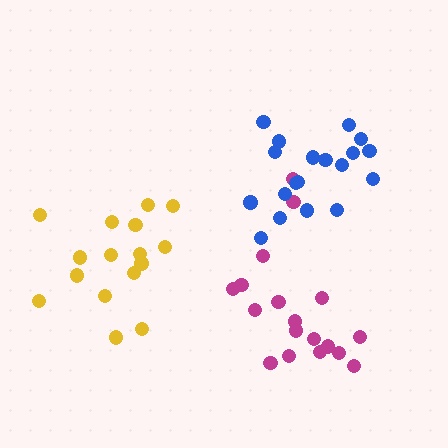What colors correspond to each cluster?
The clusters are colored: magenta, yellow, blue.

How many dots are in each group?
Group 1: 19 dots, Group 2: 16 dots, Group 3: 19 dots (54 total).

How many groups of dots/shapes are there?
There are 3 groups.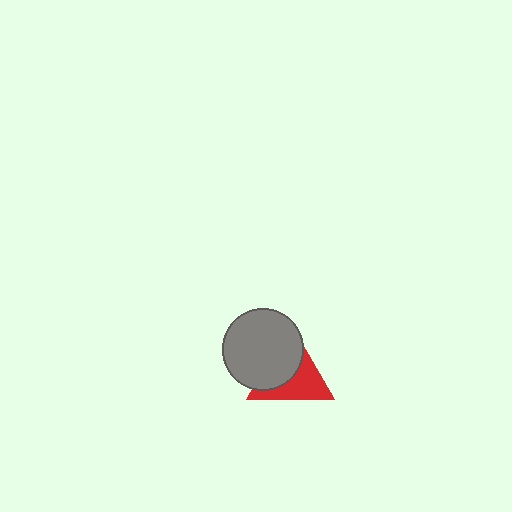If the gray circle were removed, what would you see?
You would see the complete red triangle.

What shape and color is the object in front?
The object in front is a gray circle.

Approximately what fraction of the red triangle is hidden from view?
Roughly 51% of the red triangle is hidden behind the gray circle.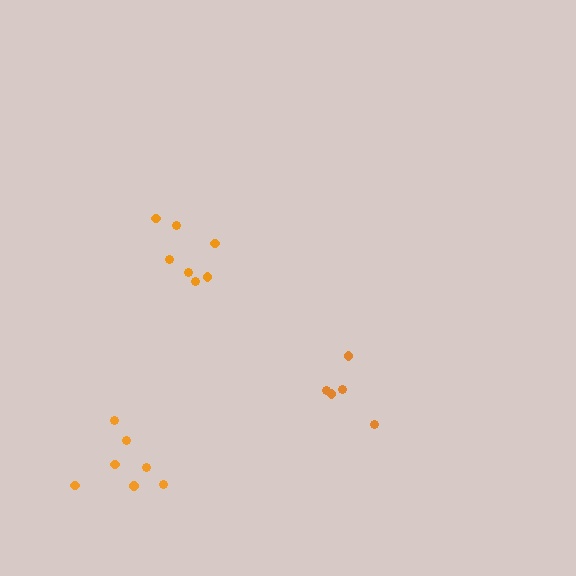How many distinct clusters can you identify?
There are 3 distinct clusters.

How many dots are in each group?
Group 1: 7 dots, Group 2: 7 dots, Group 3: 5 dots (19 total).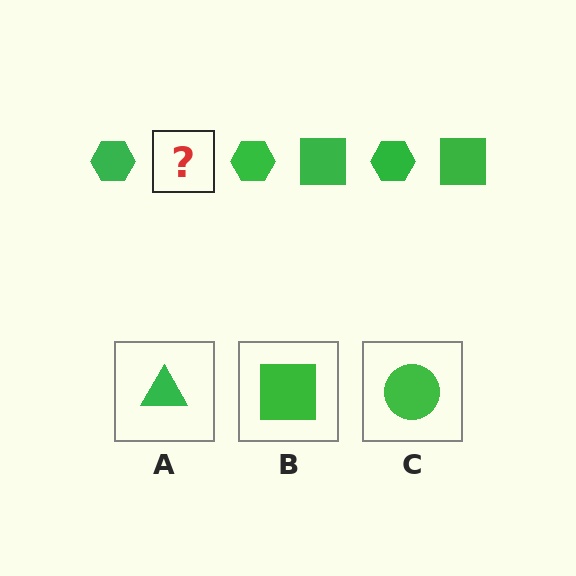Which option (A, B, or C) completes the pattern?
B.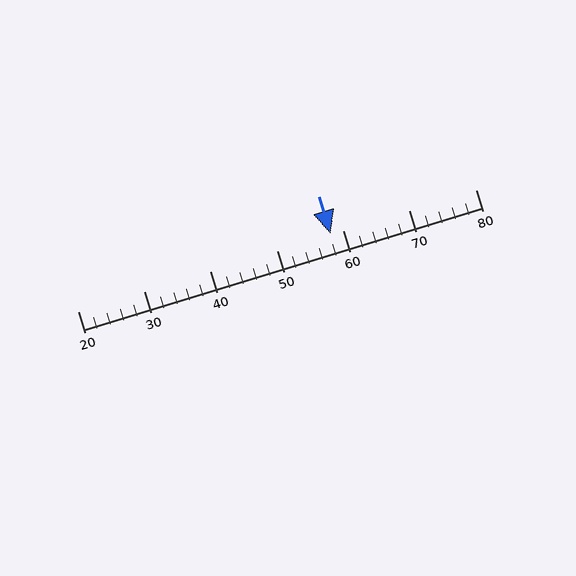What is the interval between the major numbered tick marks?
The major tick marks are spaced 10 units apart.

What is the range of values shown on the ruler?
The ruler shows values from 20 to 80.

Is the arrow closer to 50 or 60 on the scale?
The arrow is closer to 60.